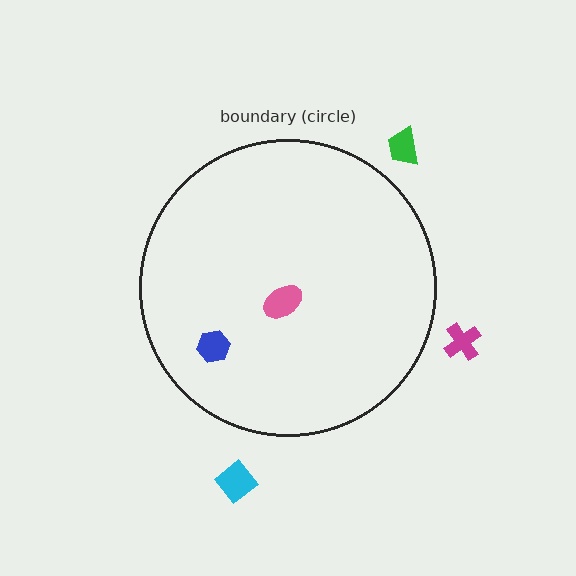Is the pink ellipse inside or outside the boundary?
Inside.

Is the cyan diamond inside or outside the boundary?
Outside.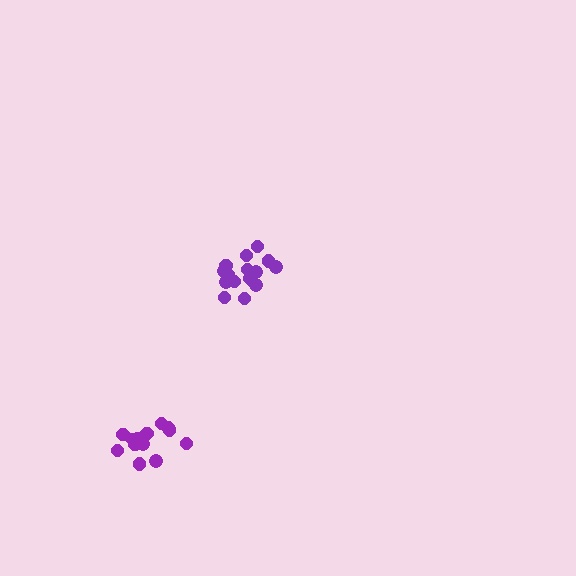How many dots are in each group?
Group 1: 16 dots, Group 2: 13 dots (29 total).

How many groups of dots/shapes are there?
There are 2 groups.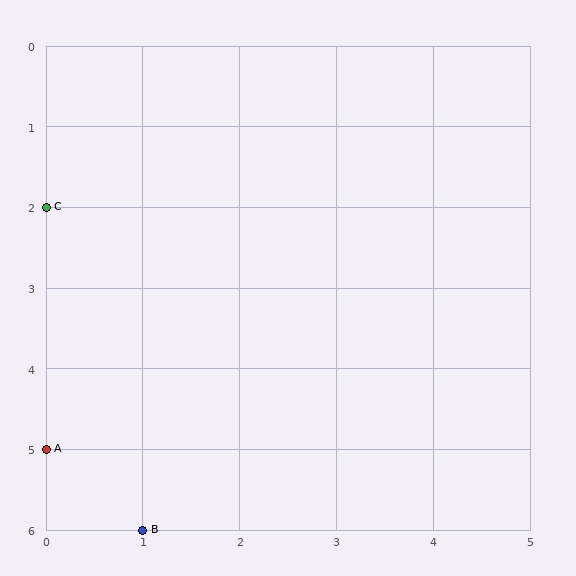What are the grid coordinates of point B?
Point B is at grid coordinates (1, 6).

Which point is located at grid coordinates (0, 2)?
Point C is at (0, 2).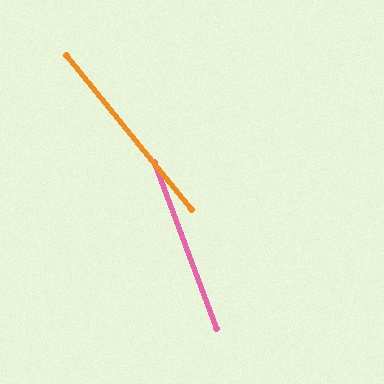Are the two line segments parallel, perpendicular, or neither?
Neither parallel nor perpendicular — they differ by about 19°.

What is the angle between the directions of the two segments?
Approximately 19 degrees.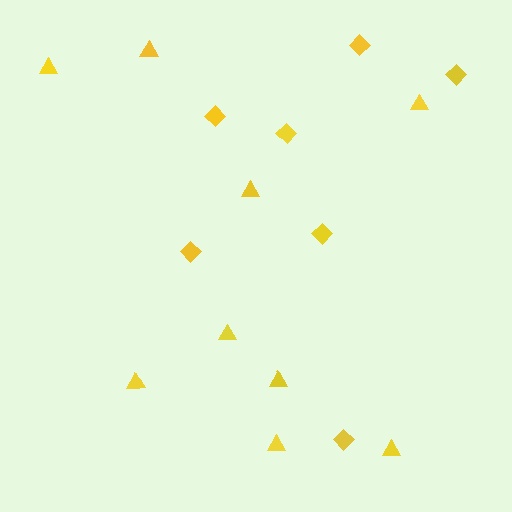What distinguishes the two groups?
There are 2 groups: one group of triangles (9) and one group of diamonds (7).